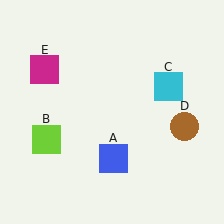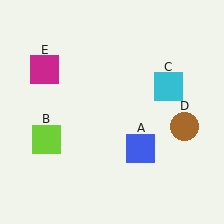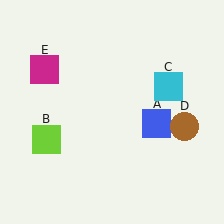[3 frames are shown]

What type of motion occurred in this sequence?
The blue square (object A) rotated counterclockwise around the center of the scene.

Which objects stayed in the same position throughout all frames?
Lime square (object B) and cyan square (object C) and brown circle (object D) and magenta square (object E) remained stationary.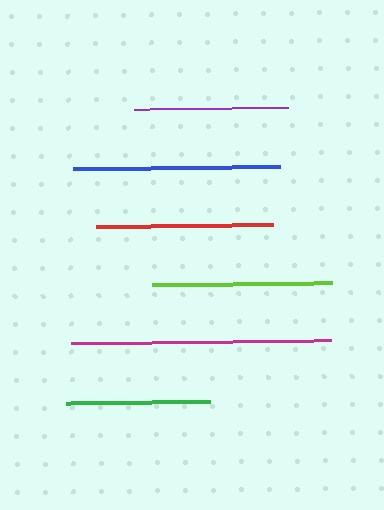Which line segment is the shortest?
The green line is the shortest at approximately 144 pixels.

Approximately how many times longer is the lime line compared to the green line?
The lime line is approximately 1.2 times the length of the green line.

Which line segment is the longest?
The magenta line is the longest at approximately 260 pixels.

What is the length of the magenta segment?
The magenta segment is approximately 260 pixels long.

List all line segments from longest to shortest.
From longest to shortest: magenta, blue, lime, red, purple, green.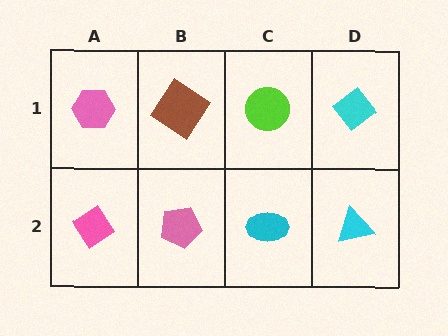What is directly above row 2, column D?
A cyan diamond.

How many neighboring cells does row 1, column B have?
3.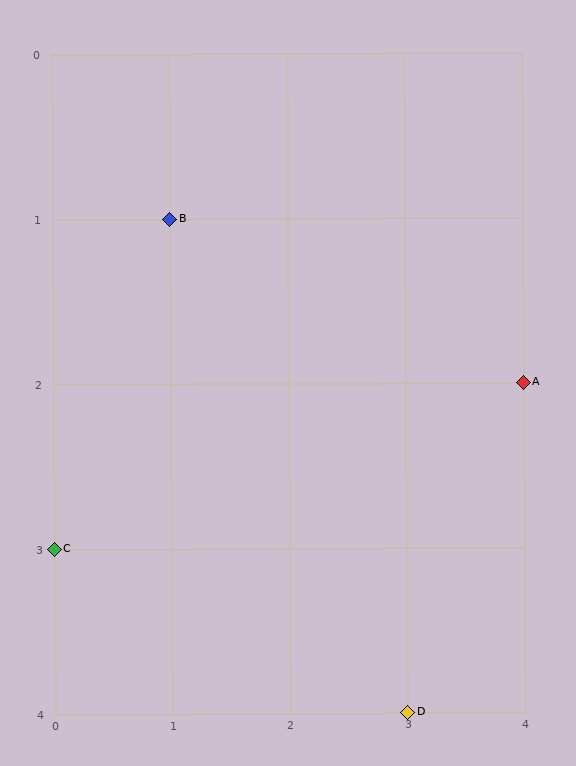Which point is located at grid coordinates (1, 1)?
Point B is at (1, 1).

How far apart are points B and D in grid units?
Points B and D are 2 columns and 3 rows apart (about 3.6 grid units diagonally).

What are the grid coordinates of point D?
Point D is at grid coordinates (3, 4).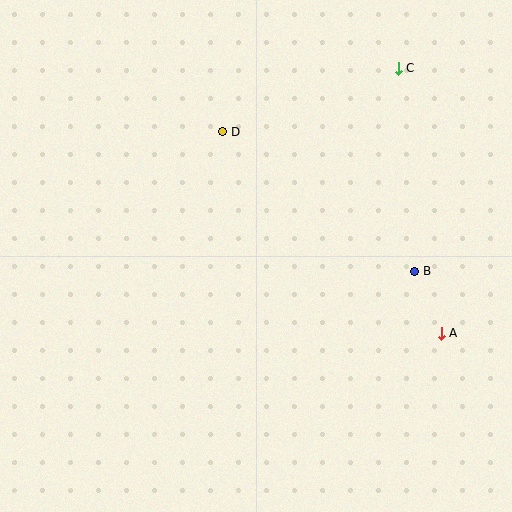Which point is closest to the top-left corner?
Point D is closest to the top-left corner.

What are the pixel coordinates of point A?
Point A is at (441, 333).